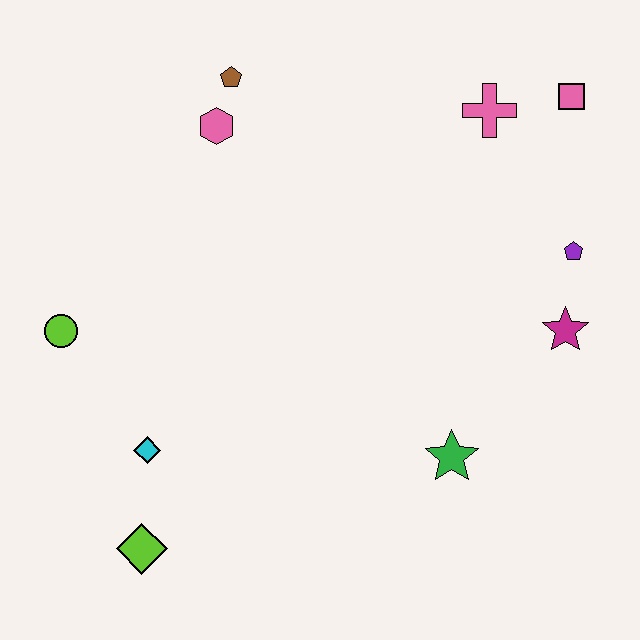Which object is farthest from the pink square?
The lime diamond is farthest from the pink square.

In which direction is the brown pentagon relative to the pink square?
The brown pentagon is to the left of the pink square.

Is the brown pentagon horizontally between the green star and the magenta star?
No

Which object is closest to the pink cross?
The pink square is closest to the pink cross.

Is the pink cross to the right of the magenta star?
No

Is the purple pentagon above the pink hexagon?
No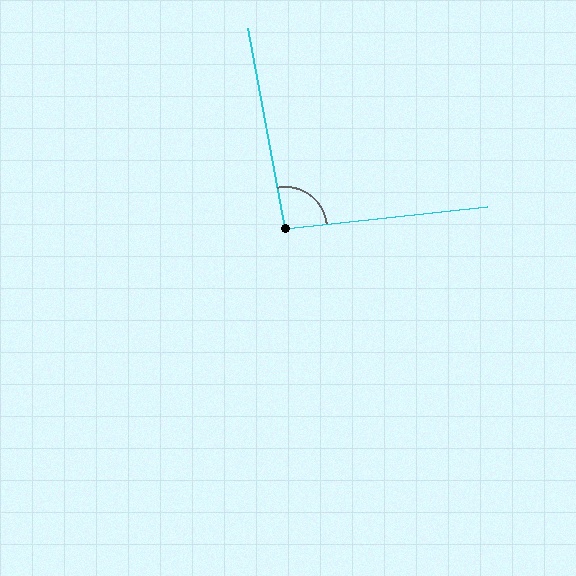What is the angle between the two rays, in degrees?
Approximately 94 degrees.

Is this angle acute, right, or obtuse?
It is approximately a right angle.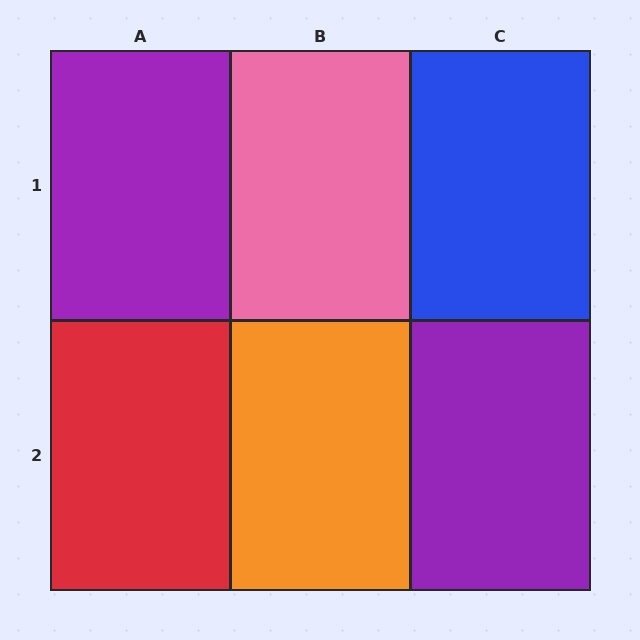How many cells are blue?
1 cell is blue.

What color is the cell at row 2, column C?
Purple.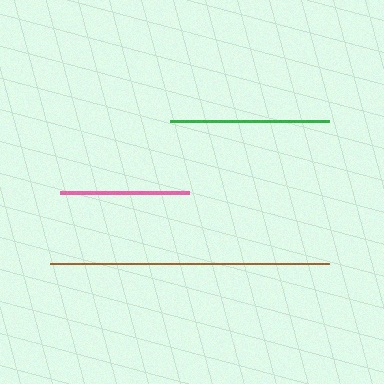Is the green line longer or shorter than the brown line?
The brown line is longer than the green line.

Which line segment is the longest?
The brown line is the longest at approximately 278 pixels.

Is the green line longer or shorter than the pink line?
The green line is longer than the pink line.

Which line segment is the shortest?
The pink line is the shortest at approximately 128 pixels.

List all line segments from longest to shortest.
From longest to shortest: brown, green, pink.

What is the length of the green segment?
The green segment is approximately 159 pixels long.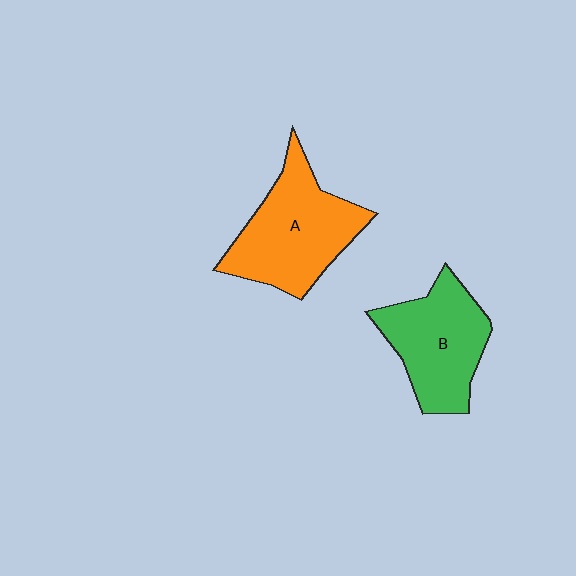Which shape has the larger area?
Shape A (orange).